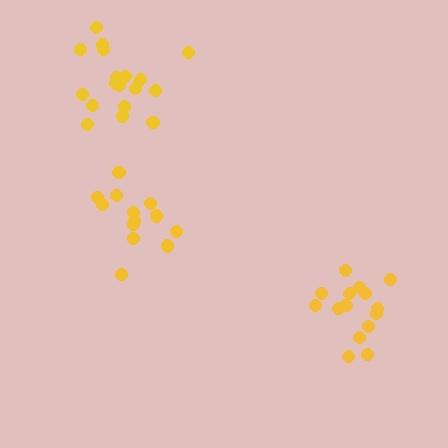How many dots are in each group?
Group 1: 13 dots, Group 2: 18 dots, Group 3: 15 dots (46 total).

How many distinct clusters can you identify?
There are 3 distinct clusters.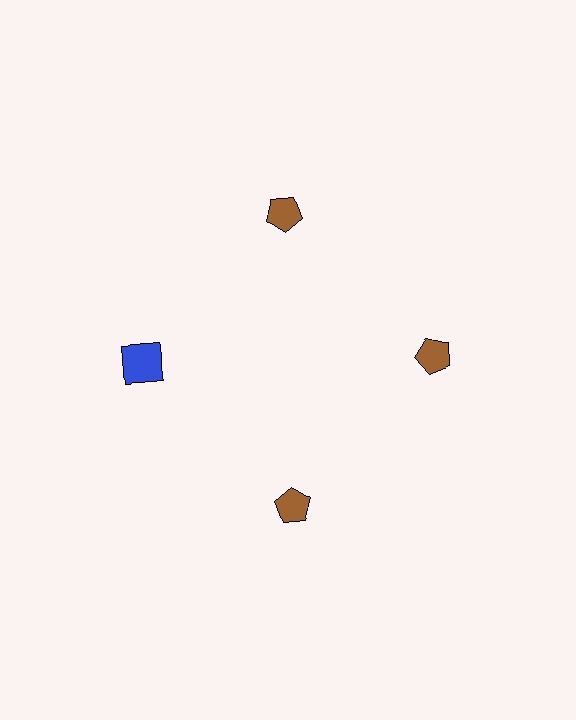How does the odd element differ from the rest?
It differs in both color (blue instead of brown) and shape (square instead of pentagon).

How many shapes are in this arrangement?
There are 4 shapes arranged in a ring pattern.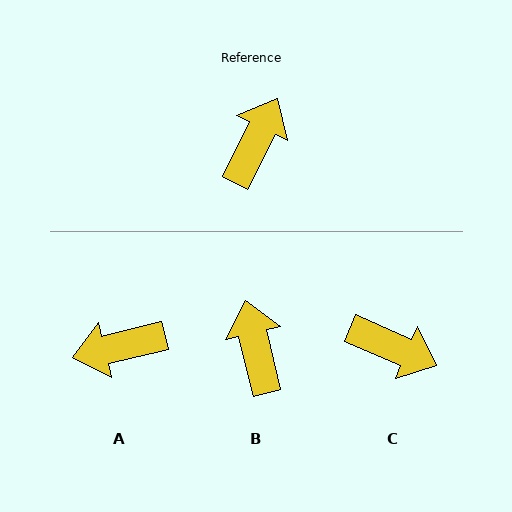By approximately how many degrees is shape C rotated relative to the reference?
Approximately 87 degrees clockwise.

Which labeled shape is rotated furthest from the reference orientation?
A, about 130 degrees away.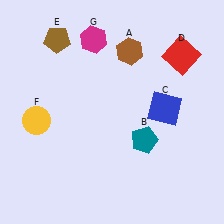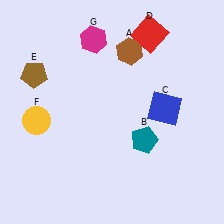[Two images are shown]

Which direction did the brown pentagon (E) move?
The brown pentagon (E) moved down.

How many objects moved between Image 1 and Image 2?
2 objects moved between the two images.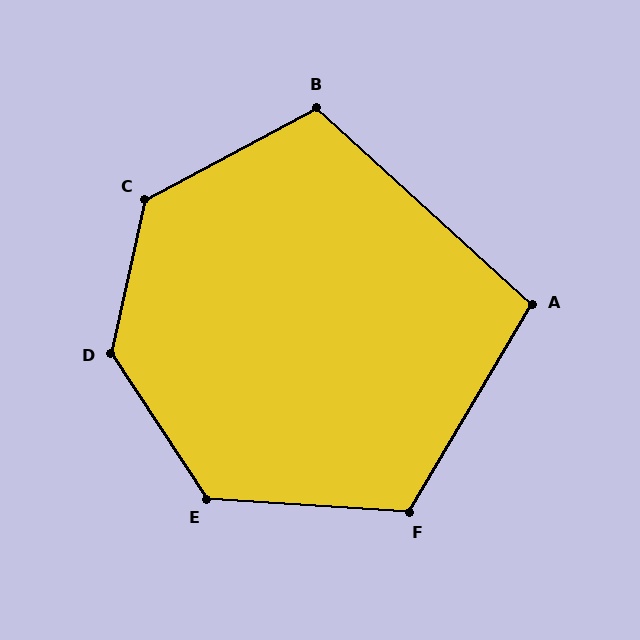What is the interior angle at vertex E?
Approximately 127 degrees (obtuse).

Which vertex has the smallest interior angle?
A, at approximately 102 degrees.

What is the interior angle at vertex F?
Approximately 117 degrees (obtuse).